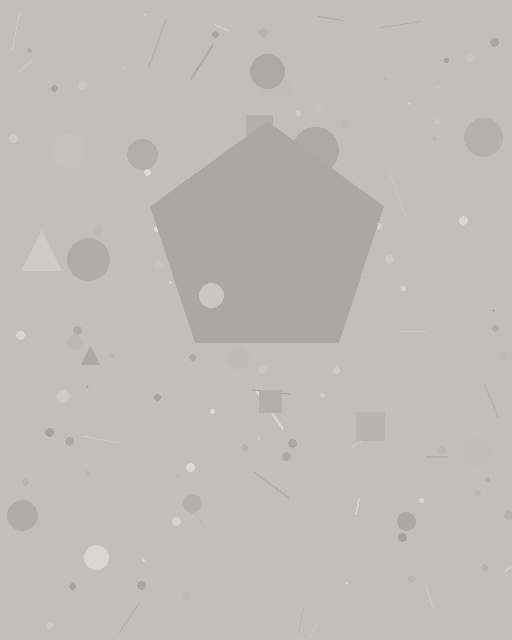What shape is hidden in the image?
A pentagon is hidden in the image.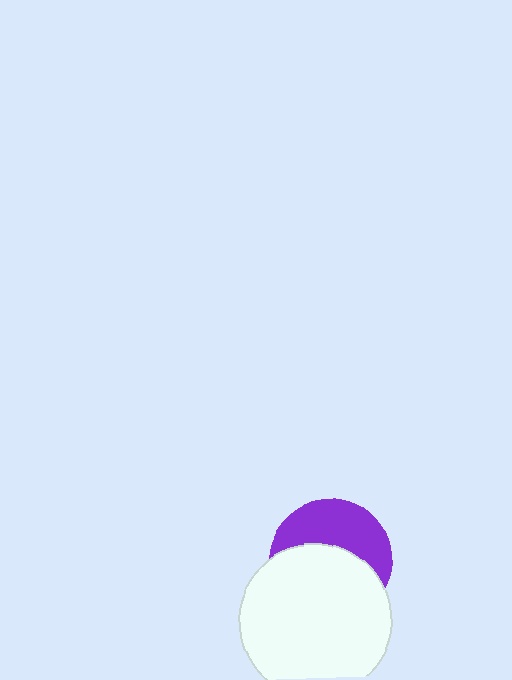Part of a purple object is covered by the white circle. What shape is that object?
It is a circle.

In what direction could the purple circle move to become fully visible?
The purple circle could move up. That would shift it out from behind the white circle entirely.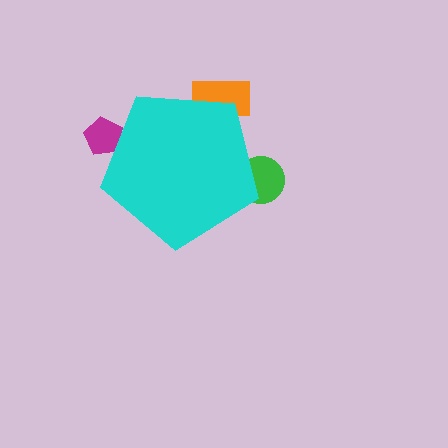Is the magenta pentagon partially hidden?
Yes, the magenta pentagon is partially hidden behind the cyan pentagon.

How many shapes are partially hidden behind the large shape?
3 shapes are partially hidden.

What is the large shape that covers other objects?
A cyan pentagon.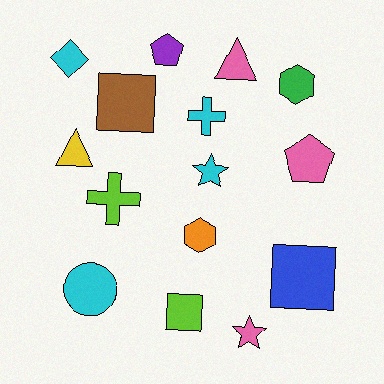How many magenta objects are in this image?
There are no magenta objects.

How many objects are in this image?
There are 15 objects.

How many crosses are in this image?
There are 2 crosses.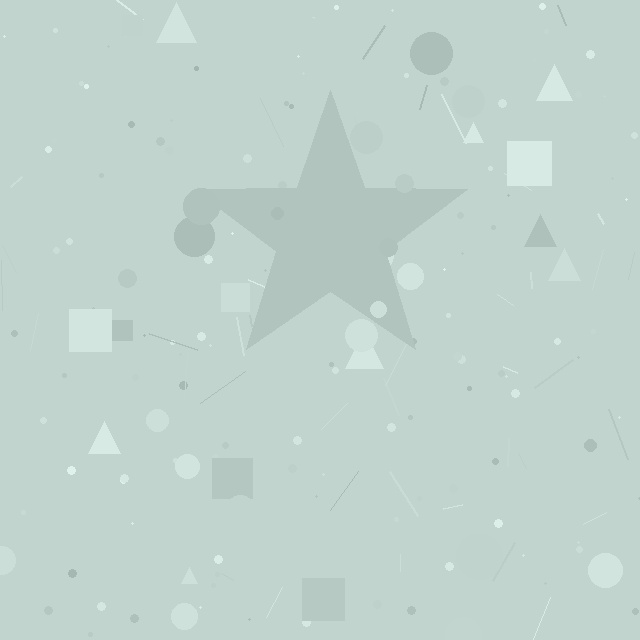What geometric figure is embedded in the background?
A star is embedded in the background.